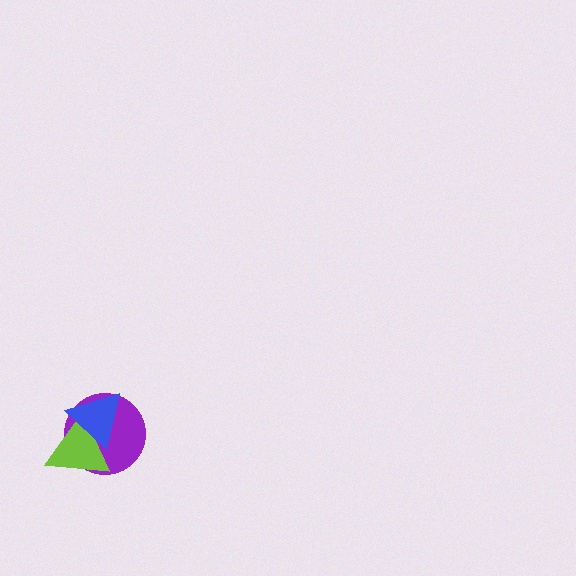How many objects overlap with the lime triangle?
2 objects overlap with the lime triangle.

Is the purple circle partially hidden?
Yes, it is partially covered by another shape.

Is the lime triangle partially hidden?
Yes, it is partially covered by another shape.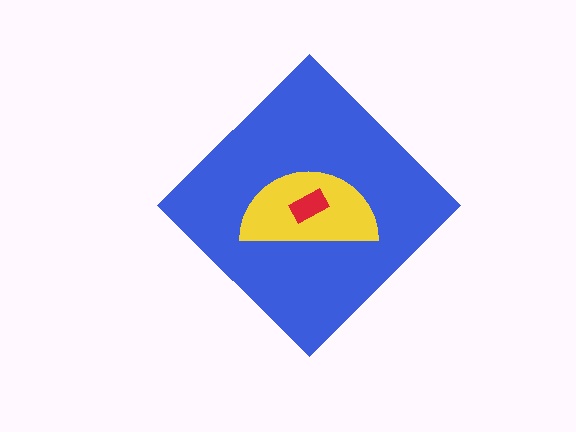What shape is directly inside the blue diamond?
The yellow semicircle.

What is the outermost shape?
The blue diamond.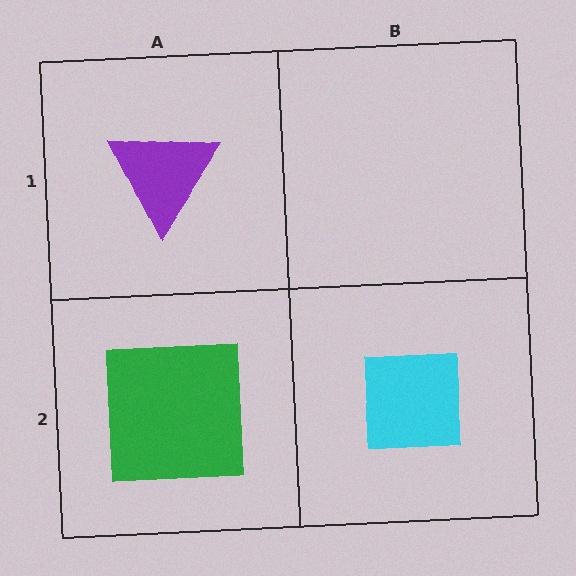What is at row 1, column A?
A purple triangle.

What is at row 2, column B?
A cyan square.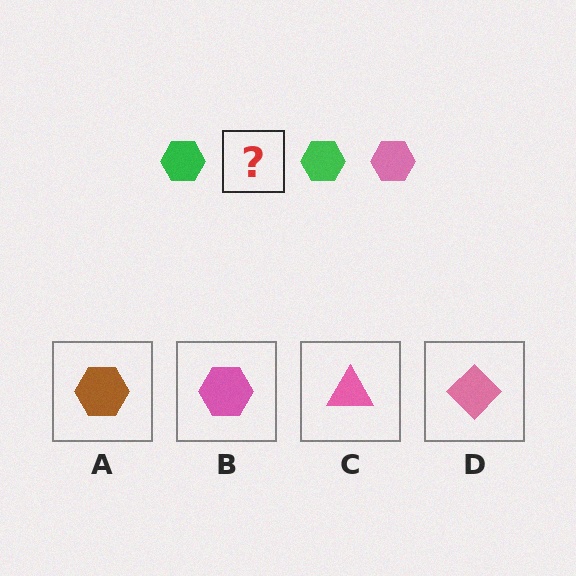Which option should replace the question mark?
Option B.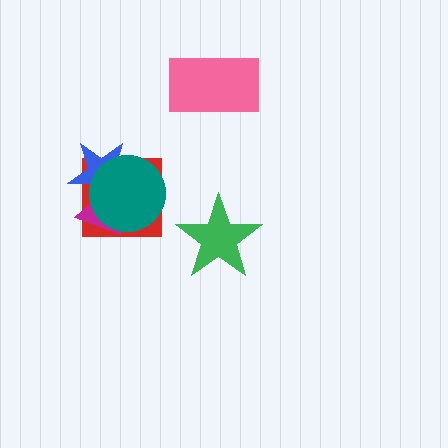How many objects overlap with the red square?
3 objects overlap with the red square.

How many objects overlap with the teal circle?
3 objects overlap with the teal circle.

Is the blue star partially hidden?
Yes, it is partially covered by another shape.